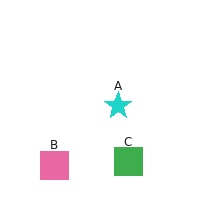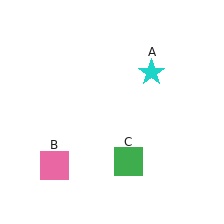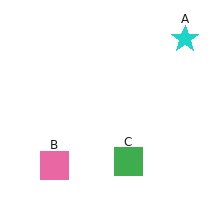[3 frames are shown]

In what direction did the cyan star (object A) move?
The cyan star (object A) moved up and to the right.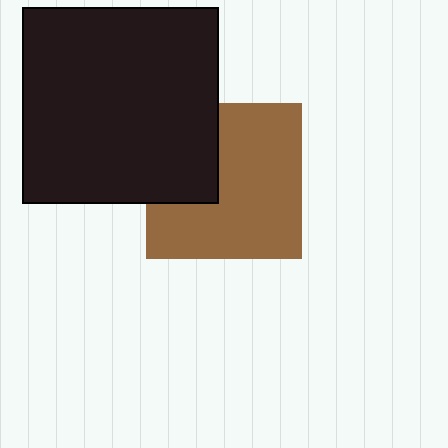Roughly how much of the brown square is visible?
Most of it is visible (roughly 70%).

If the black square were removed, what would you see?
You would see the complete brown square.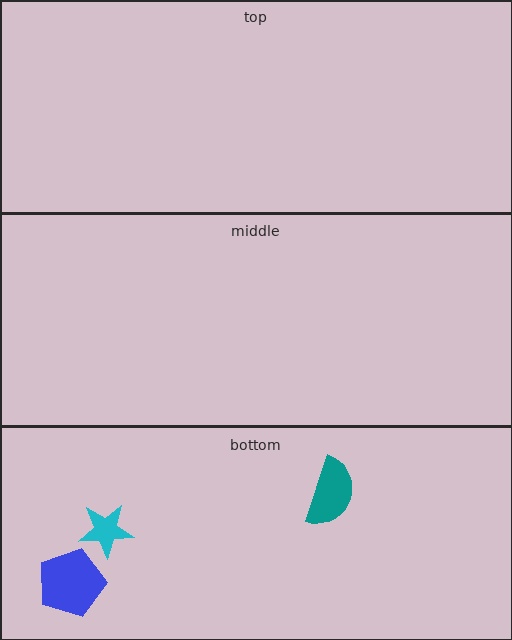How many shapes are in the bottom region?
3.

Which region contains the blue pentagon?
The bottom region.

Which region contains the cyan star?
The bottom region.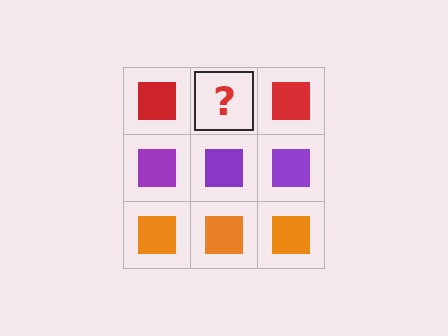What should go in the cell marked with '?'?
The missing cell should contain a red square.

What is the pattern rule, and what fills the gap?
The rule is that each row has a consistent color. The gap should be filled with a red square.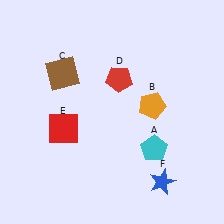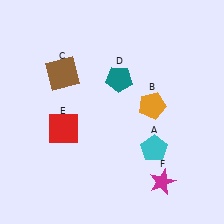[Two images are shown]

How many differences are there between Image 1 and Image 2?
There are 2 differences between the two images.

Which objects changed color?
D changed from red to teal. F changed from blue to magenta.